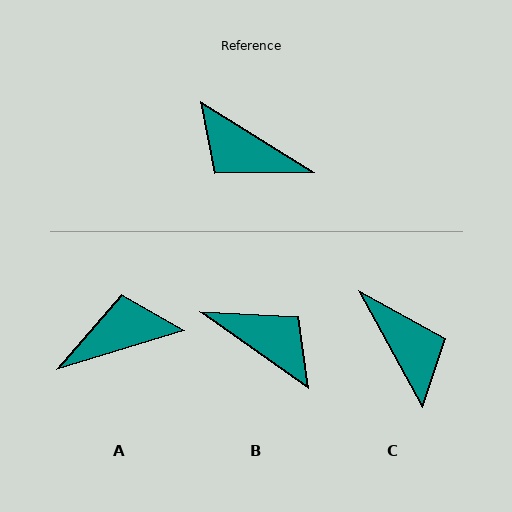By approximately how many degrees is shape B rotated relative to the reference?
Approximately 176 degrees counter-clockwise.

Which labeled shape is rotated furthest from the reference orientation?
B, about 176 degrees away.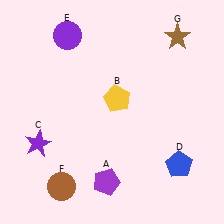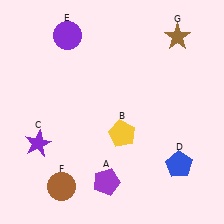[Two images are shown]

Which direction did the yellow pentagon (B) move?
The yellow pentagon (B) moved down.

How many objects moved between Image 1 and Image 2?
1 object moved between the two images.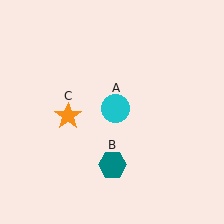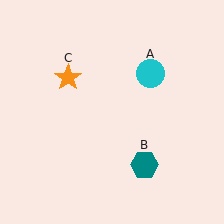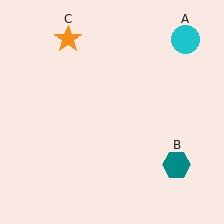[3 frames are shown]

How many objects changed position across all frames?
3 objects changed position: cyan circle (object A), teal hexagon (object B), orange star (object C).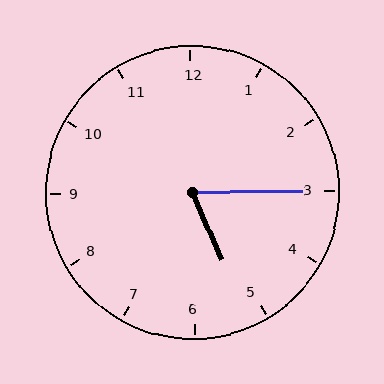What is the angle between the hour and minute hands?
Approximately 68 degrees.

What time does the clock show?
5:15.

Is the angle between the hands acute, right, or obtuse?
It is acute.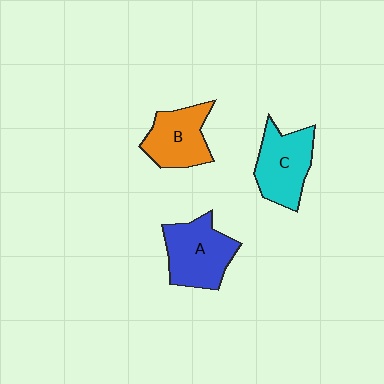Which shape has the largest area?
Shape A (blue).